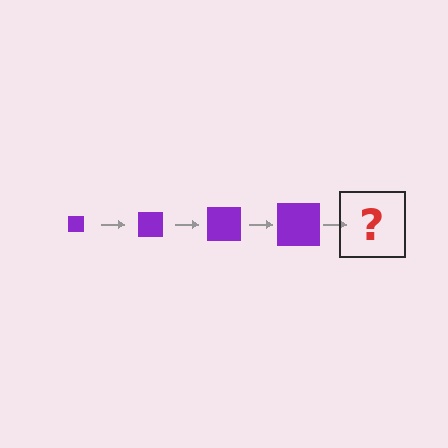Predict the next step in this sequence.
The next step is a purple square, larger than the previous one.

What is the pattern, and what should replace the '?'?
The pattern is that the square gets progressively larger each step. The '?' should be a purple square, larger than the previous one.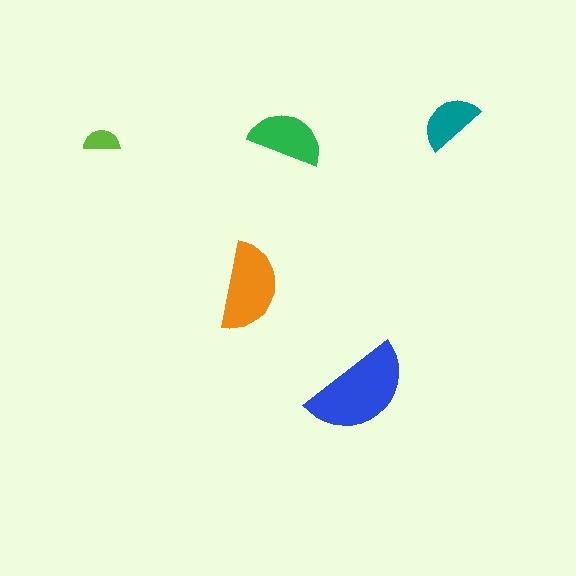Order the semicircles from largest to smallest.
the blue one, the orange one, the green one, the teal one, the lime one.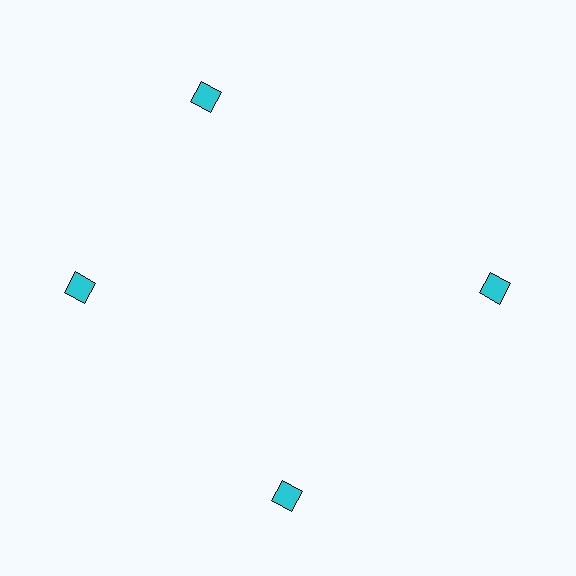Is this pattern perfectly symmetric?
No. The 4 cyan diamonds are arranged in a ring, but one element near the 12 o'clock position is rotated out of alignment along the ring, breaking the 4-fold rotational symmetry.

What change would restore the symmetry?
The symmetry would be restored by rotating it back into even spacing with its neighbors so that all 4 diamonds sit at equal angles and equal distance from the center.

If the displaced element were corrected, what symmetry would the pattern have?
It would have 4-fold rotational symmetry — the pattern would map onto itself every 90 degrees.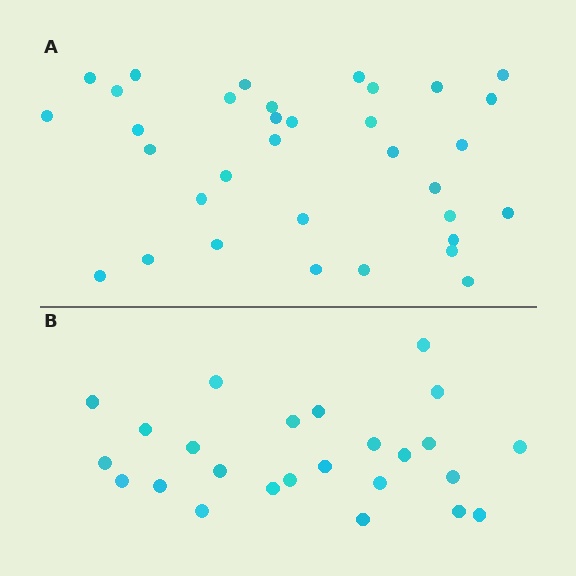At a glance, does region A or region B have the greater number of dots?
Region A (the top region) has more dots.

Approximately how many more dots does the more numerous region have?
Region A has roughly 8 or so more dots than region B.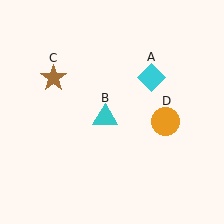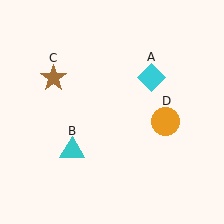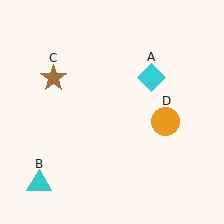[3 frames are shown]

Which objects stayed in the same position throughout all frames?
Cyan diamond (object A) and brown star (object C) and orange circle (object D) remained stationary.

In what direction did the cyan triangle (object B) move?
The cyan triangle (object B) moved down and to the left.